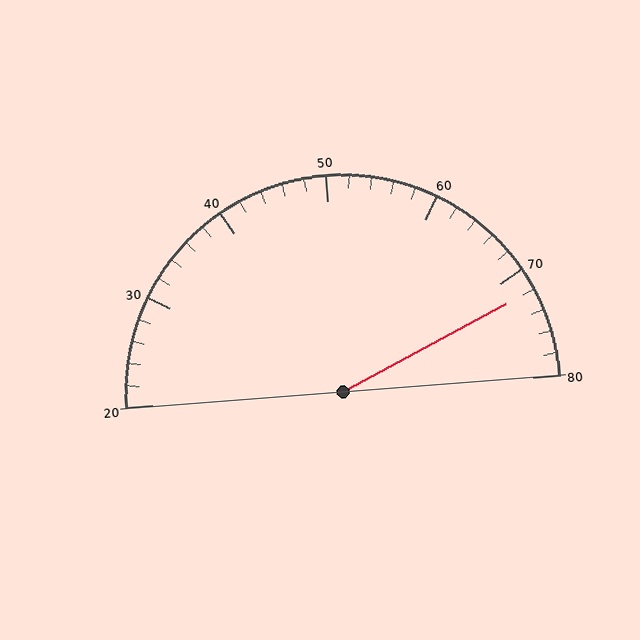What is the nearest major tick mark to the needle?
The nearest major tick mark is 70.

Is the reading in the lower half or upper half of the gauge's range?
The reading is in the upper half of the range (20 to 80).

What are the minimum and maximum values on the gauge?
The gauge ranges from 20 to 80.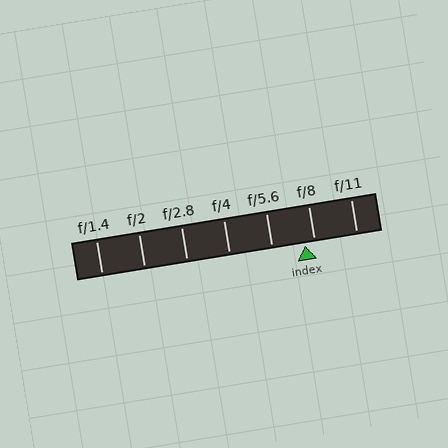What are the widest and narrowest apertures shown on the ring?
The widest aperture shown is f/1.4 and the narrowest is f/11.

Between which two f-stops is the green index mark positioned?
The index mark is between f/5.6 and f/8.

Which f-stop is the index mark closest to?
The index mark is closest to f/8.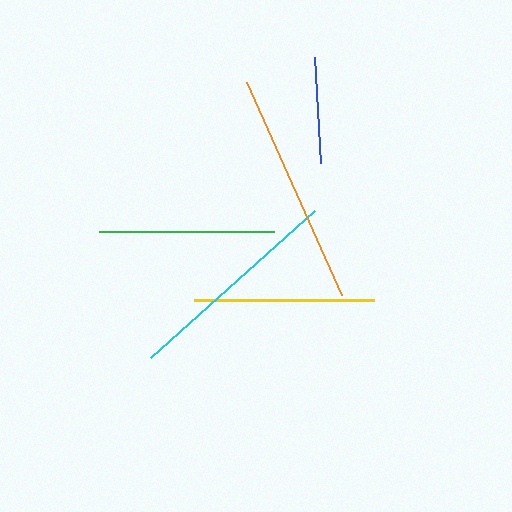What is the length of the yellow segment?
The yellow segment is approximately 180 pixels long.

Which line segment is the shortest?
The blue line is the shortest at approximately 107 pixels.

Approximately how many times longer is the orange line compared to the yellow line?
The orange line is approximately 1.3 times the length of the yellow line.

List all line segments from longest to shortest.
From longest to shortest: orange, cyan, yellow, green, blue.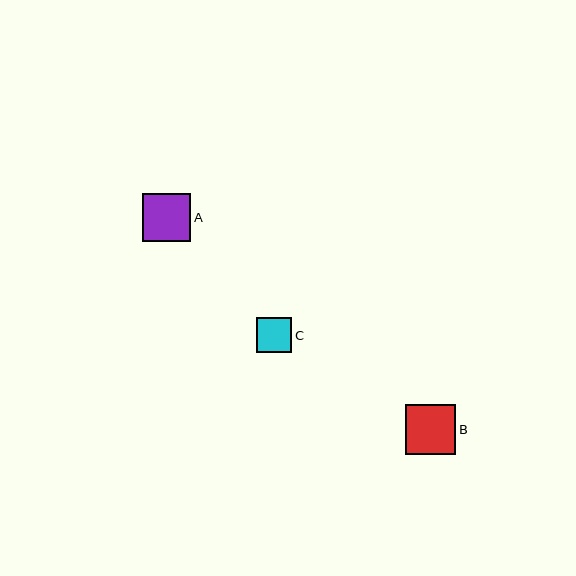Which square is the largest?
Square B is the largest with a size of approximately 50 pixels.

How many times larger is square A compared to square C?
Square A is approximately 1.4 times the size of square C.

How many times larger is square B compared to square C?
Square B is approximately 1.4 times the size of square C.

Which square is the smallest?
Square C is the smallest with a size of approximately 35 pixels.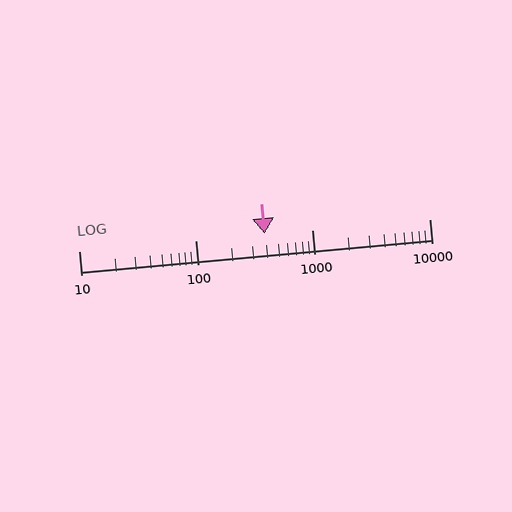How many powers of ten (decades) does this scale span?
The scale spans 3 decades, from 10 to 10000.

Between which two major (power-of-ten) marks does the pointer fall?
The pointer is between 100 and 1000.